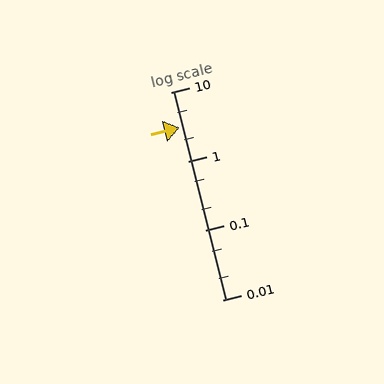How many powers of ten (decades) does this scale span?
The scale spans 3 decades, from 0.01 to 10.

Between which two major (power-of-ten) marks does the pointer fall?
The pointer is between 1 and 10.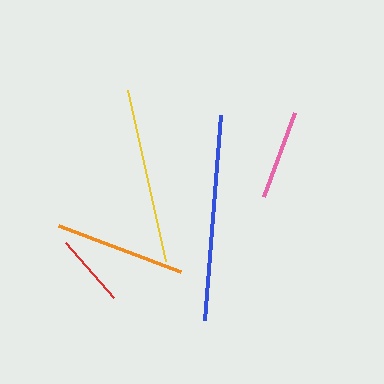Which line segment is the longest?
The blue line is the longest at approximately 205 pixels.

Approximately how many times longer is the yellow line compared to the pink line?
The yellow line is approximately 2.0 times the length of the pink line.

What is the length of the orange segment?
The orange segment is approximately 130 pixels long.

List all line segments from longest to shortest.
From longest to shortest: blue, yellow, orange, pink, red.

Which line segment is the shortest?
The red line is the shortest at approximately 73 pixels.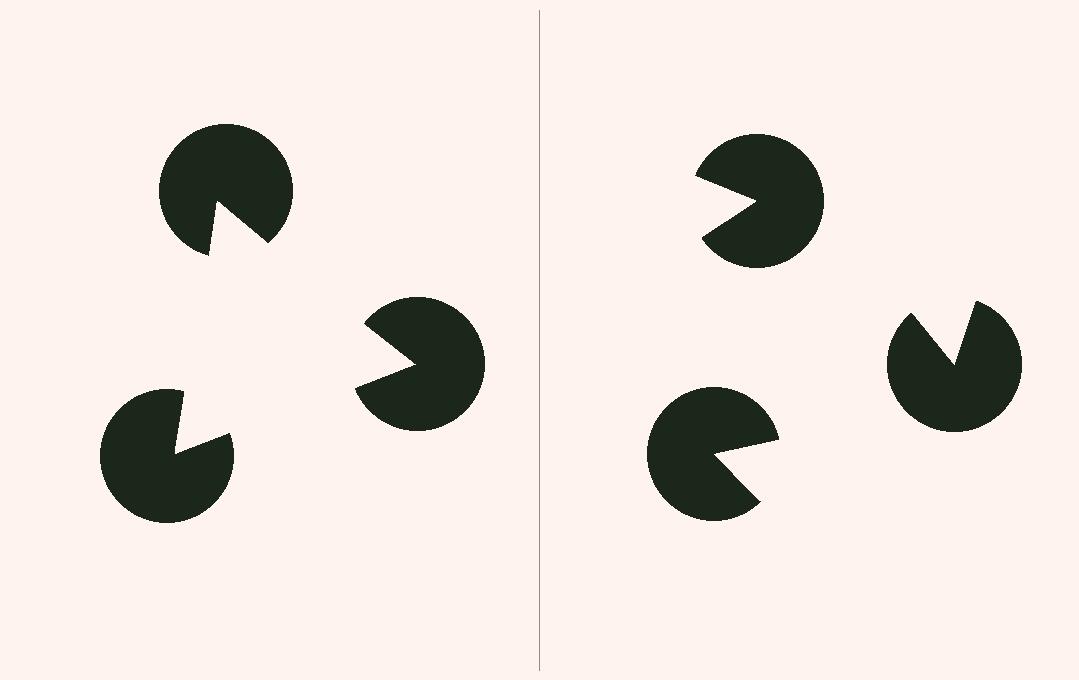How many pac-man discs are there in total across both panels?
6 — 3 on each side.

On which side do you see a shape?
An illusory triangle appears on the left side. On the right side the wedge cuts are rotated, so no coherent shape forms.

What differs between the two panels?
The pac-man discs are positioned identically on both sides; only the wedge orientations differ. On the left they align to a triangle; on the right they are misaligned.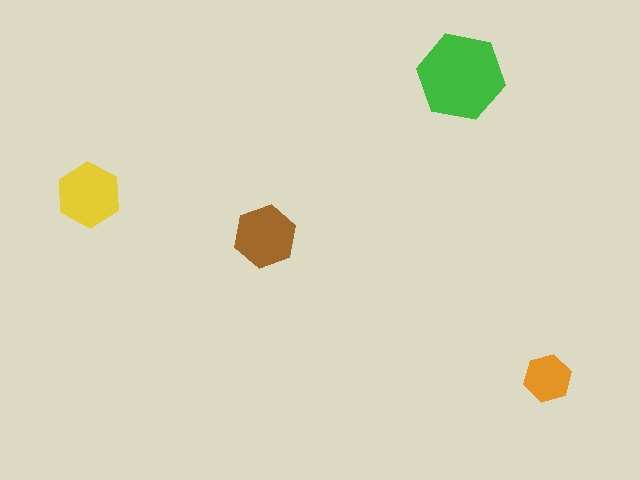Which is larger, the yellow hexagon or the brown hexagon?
The yellow one.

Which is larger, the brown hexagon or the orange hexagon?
The brown one.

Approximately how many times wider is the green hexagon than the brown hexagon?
About 1.5 times wider.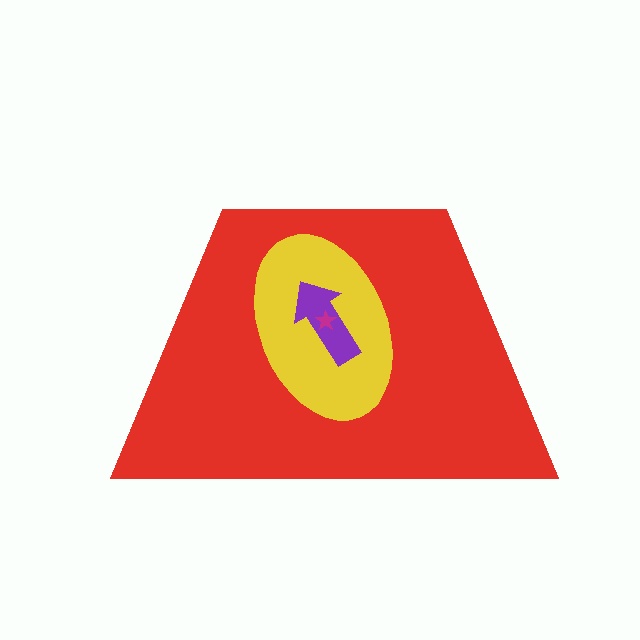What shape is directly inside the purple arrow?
The magenta star.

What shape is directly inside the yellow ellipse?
The purple arrow.